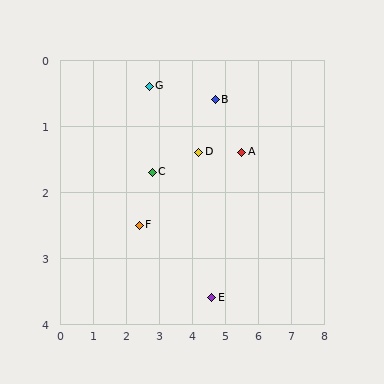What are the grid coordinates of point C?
Point C is at approximately (2.8, 1.7).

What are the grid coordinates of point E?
Point E is at approximately (4.6, 3.6).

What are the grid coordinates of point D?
Point D is at approximately (4.2, 1.4).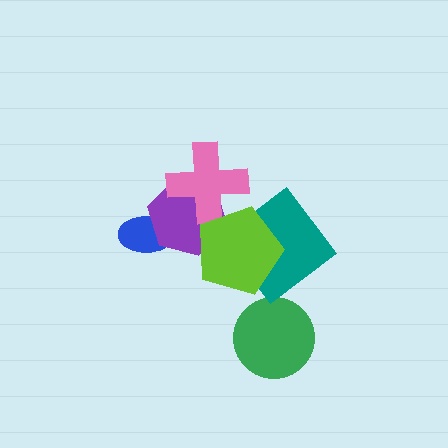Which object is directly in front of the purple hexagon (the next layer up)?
The pink cross is directly in front of the purple hexagon.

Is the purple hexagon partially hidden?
Yes, it is partially covered by another shape.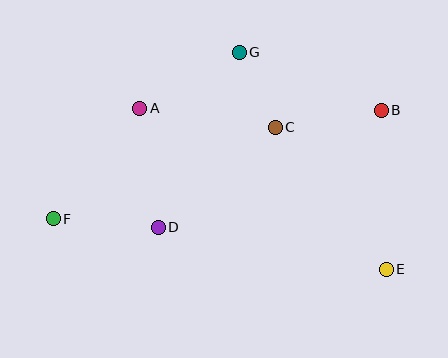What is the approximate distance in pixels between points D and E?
The distance between D and E is approximately 232 pixels.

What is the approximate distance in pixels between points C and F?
The distance between C and F is approximately 240 pixels.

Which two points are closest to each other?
Points C and G are closest to each other.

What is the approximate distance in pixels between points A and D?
The distance between A and D is approximately 120 pixels.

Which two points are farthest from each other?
Points B and F are farthest from each other.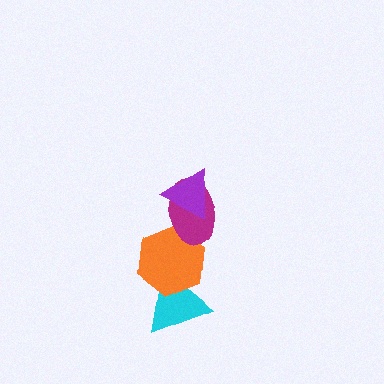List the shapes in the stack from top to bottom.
From top to bottom: the purple triangle, the magenta ellipse, the orange hexagon, the cyan triangle.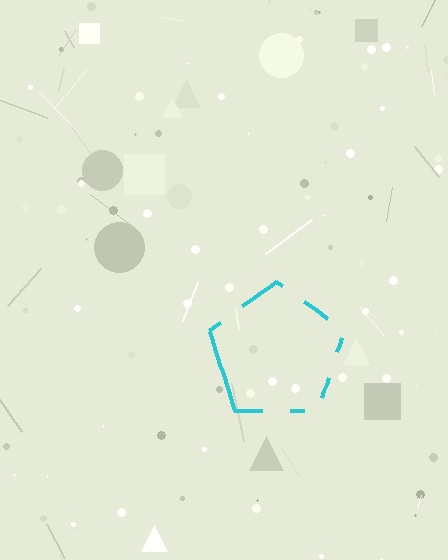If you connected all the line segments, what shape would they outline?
They would outline a pentagon.